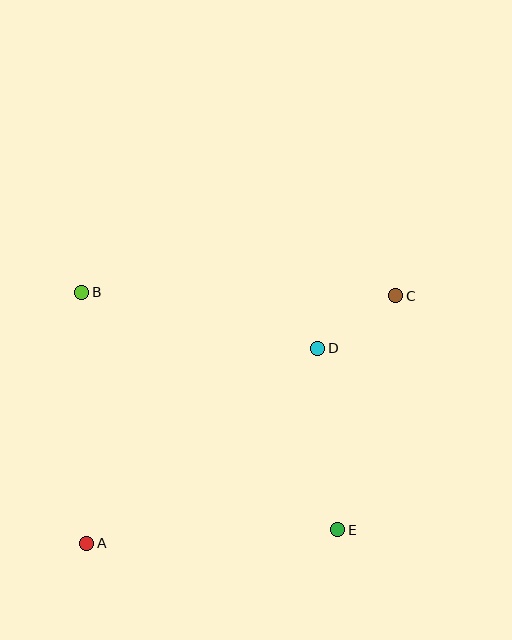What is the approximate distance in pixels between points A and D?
The distance between A and D is approximately 302 pixels.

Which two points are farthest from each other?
Points A and C are farthest from each other.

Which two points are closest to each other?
Points C and D are closest to each other.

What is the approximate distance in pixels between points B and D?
The distance between B and D is approximately 242 pixels.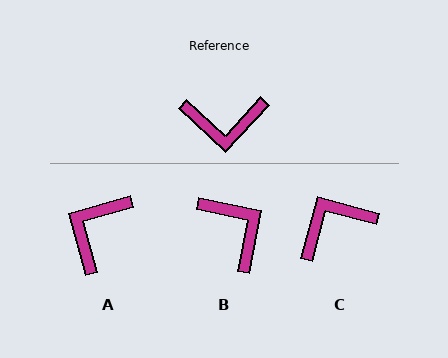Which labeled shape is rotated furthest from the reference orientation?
C, about 152 degrees away.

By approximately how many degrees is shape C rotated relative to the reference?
Approximately 152 degrees clockwise.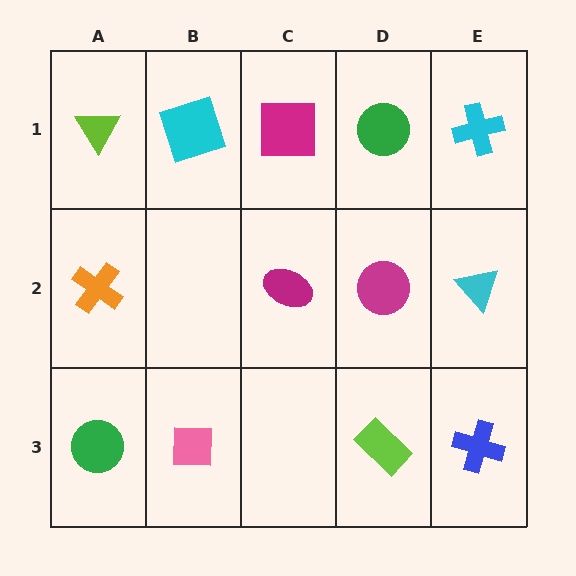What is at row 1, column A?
A lime triangle.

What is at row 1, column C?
A magenta square.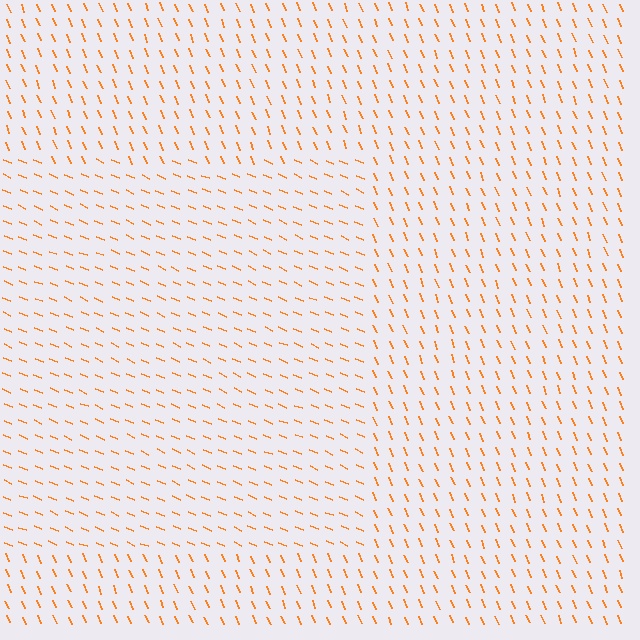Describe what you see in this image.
The image is filled with small orange line segments. A rectangle region in the image has lines oriented differently from the surrounding lines, creating a visible texture boundary.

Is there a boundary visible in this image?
Yes, there is a texture boundary formed by a change in line orientation.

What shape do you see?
I see a rectangle.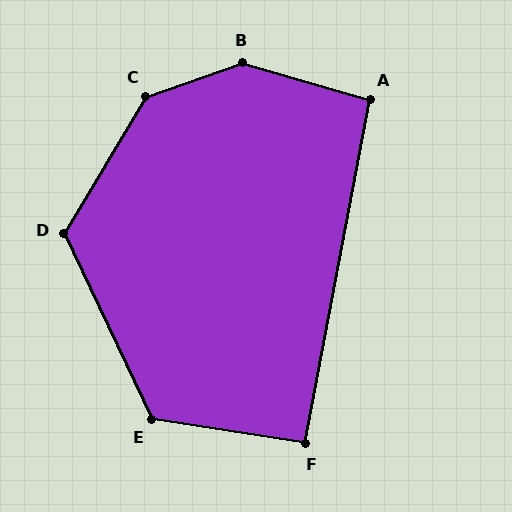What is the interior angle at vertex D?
Approximately 124 degrees (obtuse).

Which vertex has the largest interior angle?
B, at approximately 145 degrees.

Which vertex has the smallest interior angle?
F, at approximately 92 degrees.